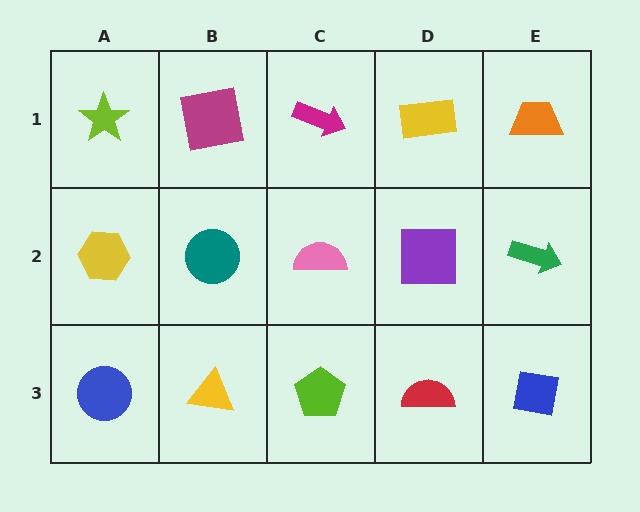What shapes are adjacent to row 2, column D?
A yellow rectangle (row 1, column D), a red semicircle (row 3, column D), a pink semicircle (row 2, column C), a green arrow (row 2, column E).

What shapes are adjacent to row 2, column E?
An orange trapezoid (row 1, column E), a blue square (row 3, column E), a purple square (row 2, column D).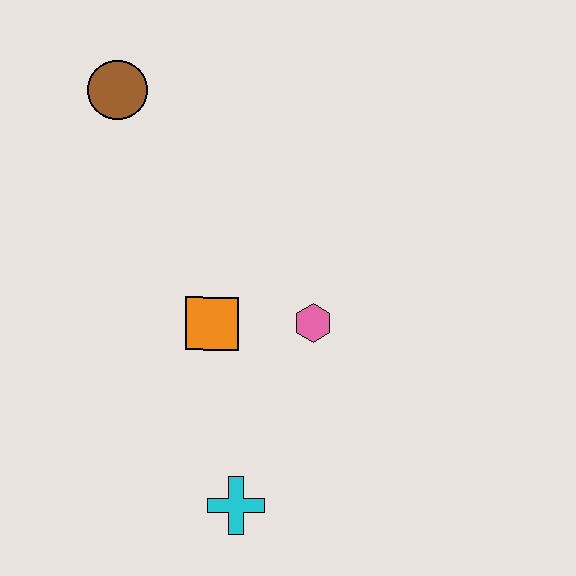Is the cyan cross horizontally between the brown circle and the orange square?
No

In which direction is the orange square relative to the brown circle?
The orange square is below the brown circle.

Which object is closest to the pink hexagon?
The orange square is closest to the pink hexagon.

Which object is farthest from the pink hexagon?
The brown circle is farthest from the pink hexagon.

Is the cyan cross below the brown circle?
Yes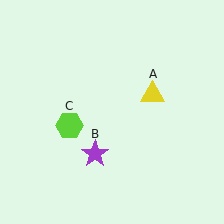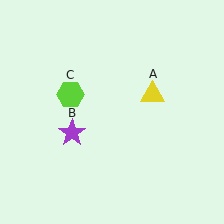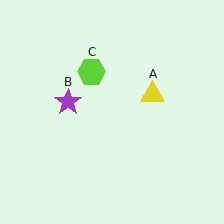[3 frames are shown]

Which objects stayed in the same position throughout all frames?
Yellow triangle (object A) remained stationary.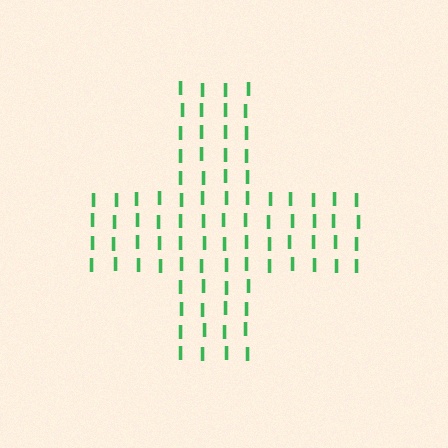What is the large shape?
The large shape is a cross.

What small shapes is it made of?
It is made of small letter I's.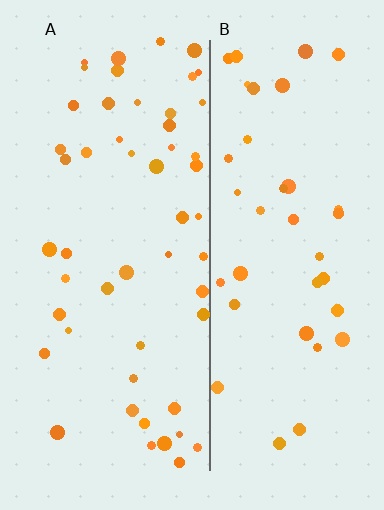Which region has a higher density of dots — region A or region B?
A (the left).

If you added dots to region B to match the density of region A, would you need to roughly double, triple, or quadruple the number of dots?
Approximately double.